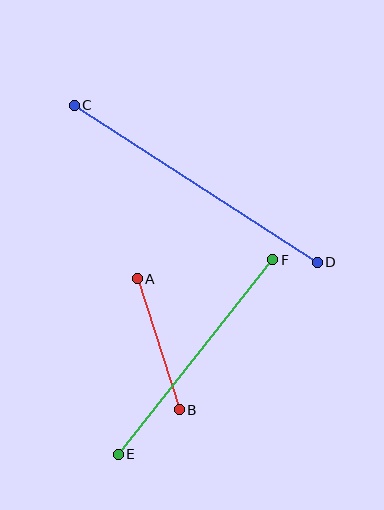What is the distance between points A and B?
The distance is approximately 137 pixels.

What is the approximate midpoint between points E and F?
The midpoint is at approximately (195, 357) pixels.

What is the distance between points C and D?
The distance is approximately 289 pixels.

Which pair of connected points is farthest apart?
Points C and D are farthest apart.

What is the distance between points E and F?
The distance is approximately 248 pixels.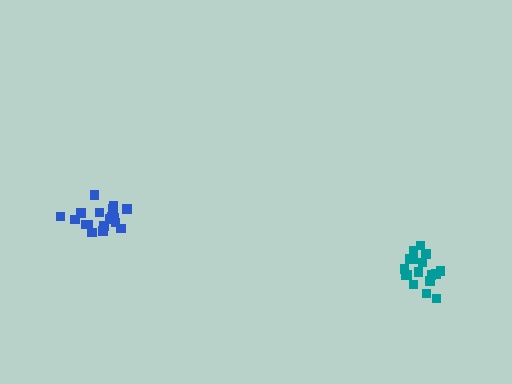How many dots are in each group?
Group 1: 18 dots, Group 2: 17 dots (35 total).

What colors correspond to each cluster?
The clusters are colored: blue, teal.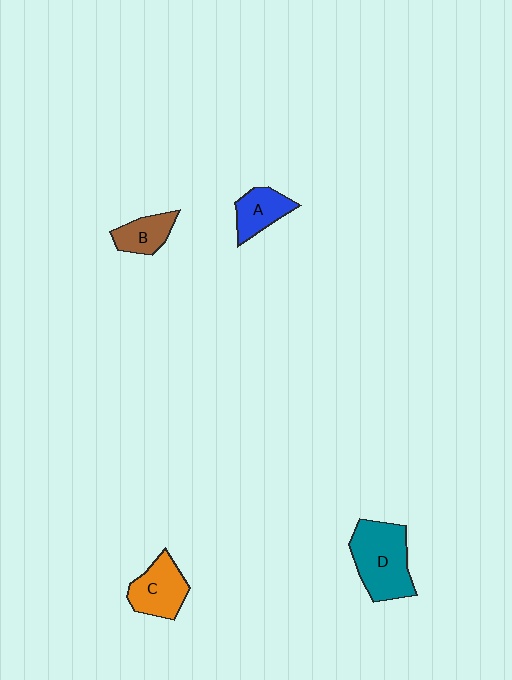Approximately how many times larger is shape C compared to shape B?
Approximately 1.4 times.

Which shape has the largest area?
Shape D (teal).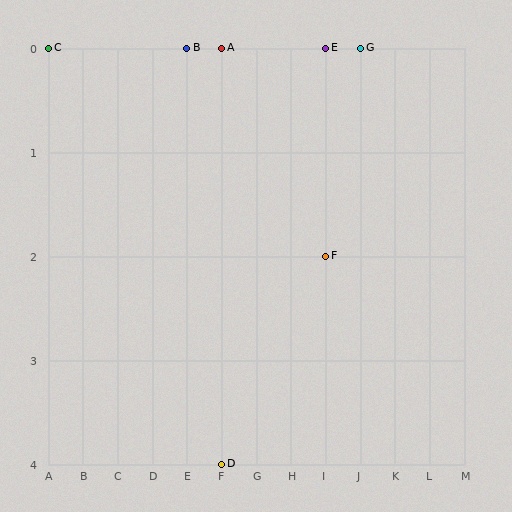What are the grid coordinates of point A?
Point A is at grid coordinates (F, 0).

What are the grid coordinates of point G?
Point G is at grid coordinates (J, 0).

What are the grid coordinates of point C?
Point C is at grid coordinates (A, 0).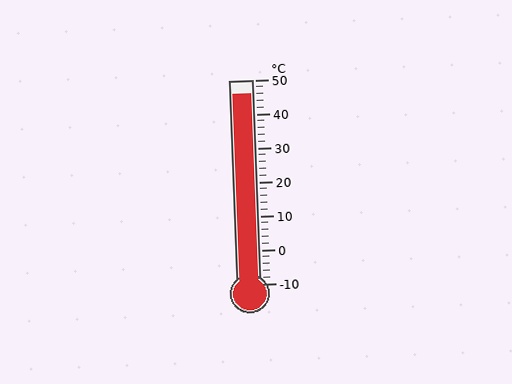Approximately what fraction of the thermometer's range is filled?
The thermometer is filled to approximately 95% of its range.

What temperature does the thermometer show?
The thermometer shows approximately 46°C.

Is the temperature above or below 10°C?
The temperature is above 10°C.